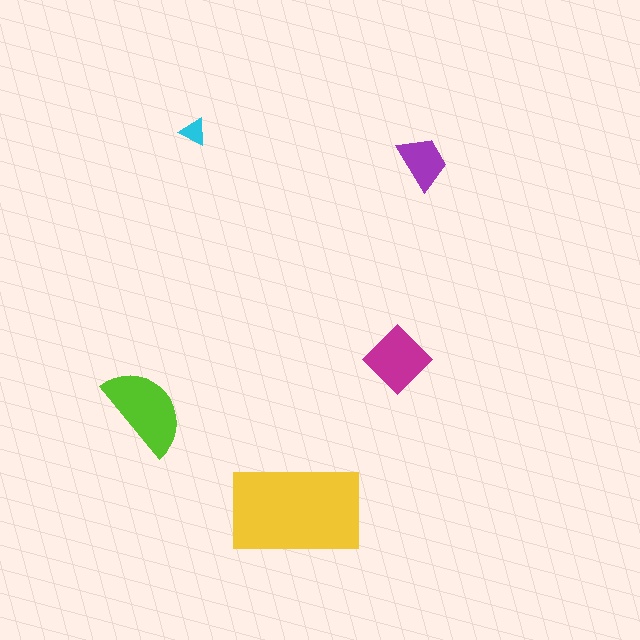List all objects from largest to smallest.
The yellow rectangle, the lime semicircle, the magenta diamond, the purple trapezoid, the cyan triangle.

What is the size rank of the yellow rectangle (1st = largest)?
1st.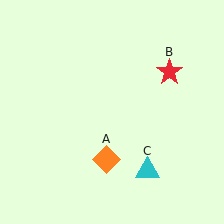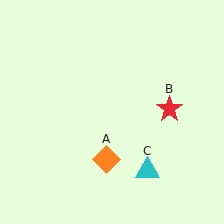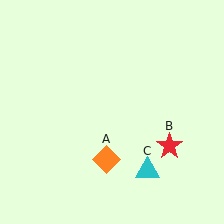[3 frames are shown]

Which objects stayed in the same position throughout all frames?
Orange diamond (object A) and cyan triangle (object C) remained stationary.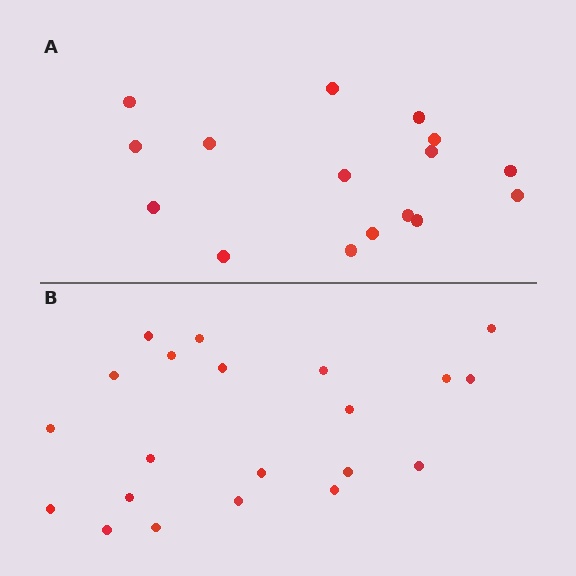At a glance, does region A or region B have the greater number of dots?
Region B (the bottom region) has more dots.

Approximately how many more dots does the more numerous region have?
Region B has about 5 more dots than region A.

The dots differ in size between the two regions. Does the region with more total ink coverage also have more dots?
No. Region A has more total ink coverage because its dots are larger, but region B actually contains more individual dots. Total area can be misleading — the number of items is what matters here.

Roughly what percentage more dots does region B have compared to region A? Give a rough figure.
About 30% more.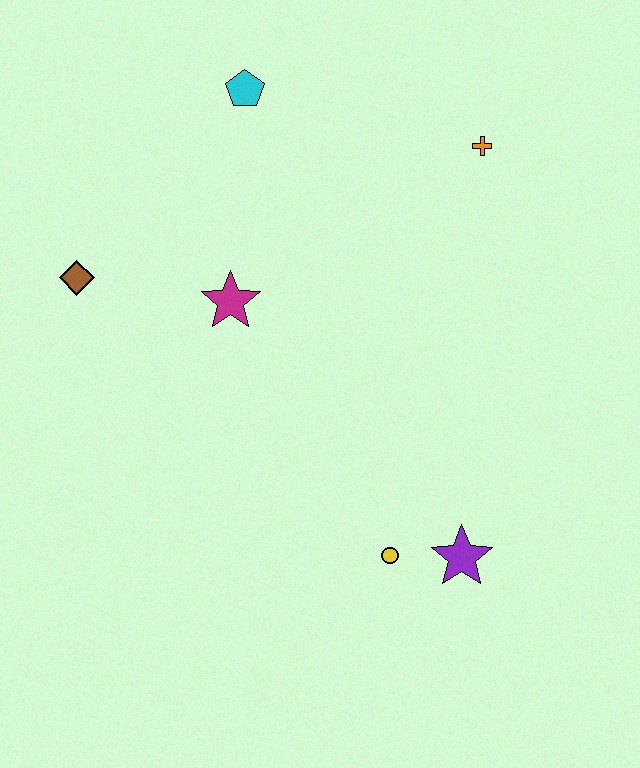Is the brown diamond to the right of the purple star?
No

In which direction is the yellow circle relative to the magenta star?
The yellow circle is below the magenta star.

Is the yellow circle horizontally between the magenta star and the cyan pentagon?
No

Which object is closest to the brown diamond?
The magenta star is closest to the brown diamond.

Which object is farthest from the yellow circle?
The cyan pentagon is farthest from the yellow circle.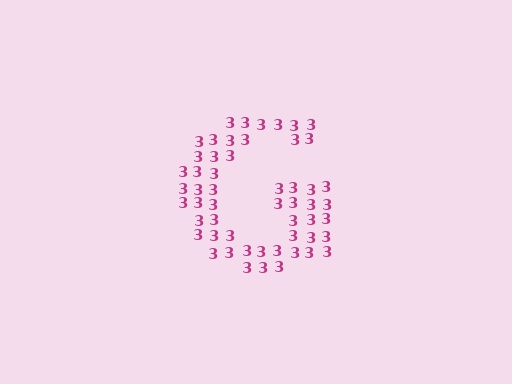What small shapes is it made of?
It is made of small digit 3's.